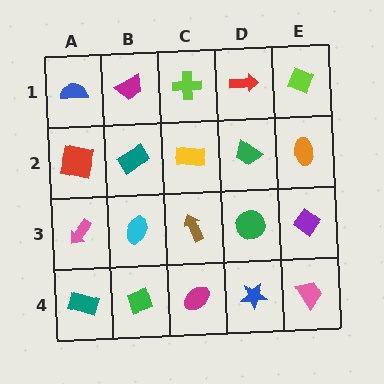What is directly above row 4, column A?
A pink arrow.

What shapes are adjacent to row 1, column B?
A teal rectangle (row 2, column B), a blue semicircle (row 1, column A), a lime cross (row 1, column C).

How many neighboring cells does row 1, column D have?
3.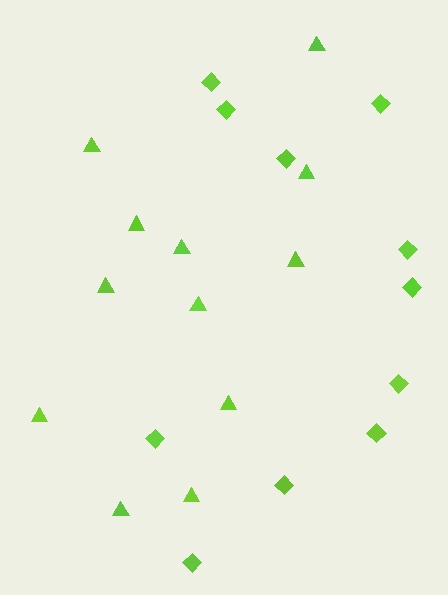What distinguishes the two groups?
There are 2 groups: one group of triangles (12) and one group of diamonds (11).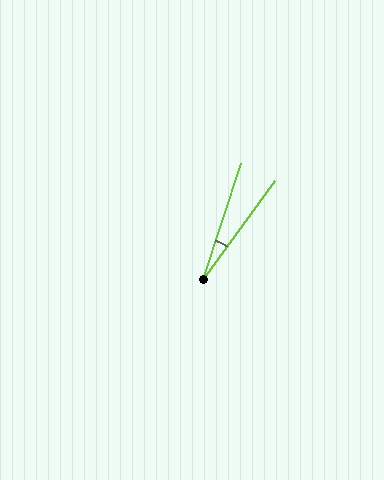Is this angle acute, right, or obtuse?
It is acute.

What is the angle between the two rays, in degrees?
Approximately 18 degrees.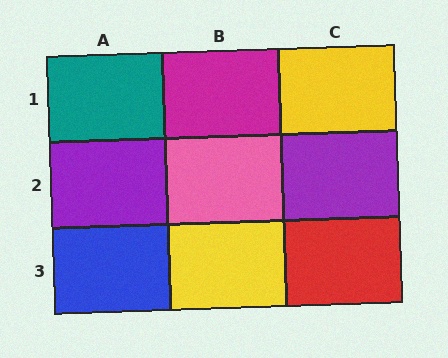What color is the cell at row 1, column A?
Teal.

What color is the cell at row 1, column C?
Yellow.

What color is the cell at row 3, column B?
Yellow.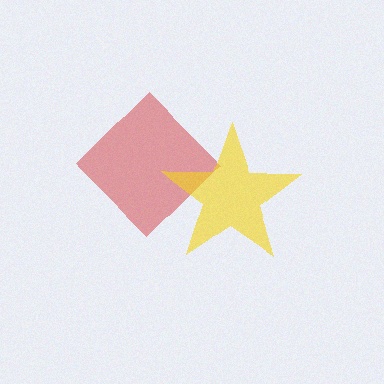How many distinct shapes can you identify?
There are 2 distinct shapes: a red diamond, a yellow star.